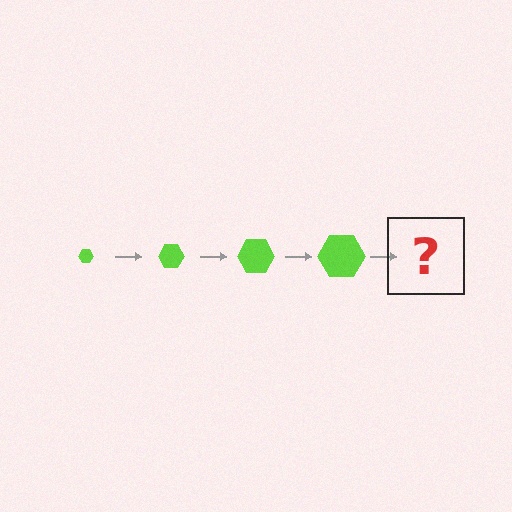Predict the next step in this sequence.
The next step is a lime hexagon, larger than the previous one.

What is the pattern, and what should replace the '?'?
The pattern is that the hexagon gets progressively larger each step. The '?' should be a lime hexagon, larger than the previous one.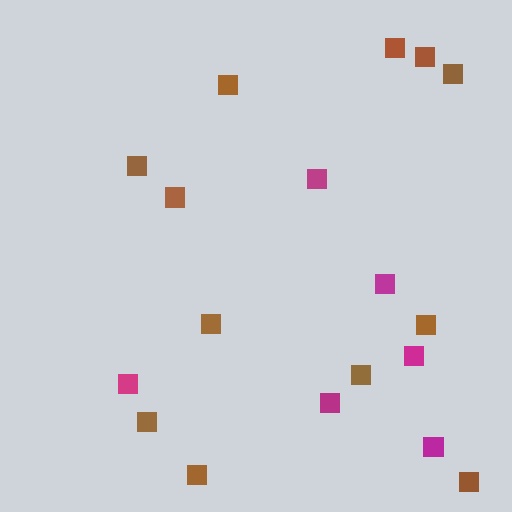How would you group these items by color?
There are 2 groups: one group of brown squares (12) and one group of magenta squares (6).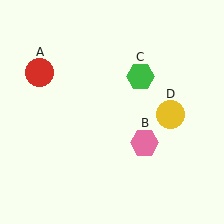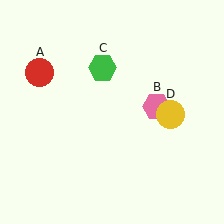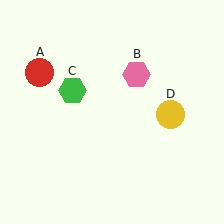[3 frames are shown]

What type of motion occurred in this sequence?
The pink hexagon (object B), green hexagon (object C) rotated counterclockwise around the center of the scene.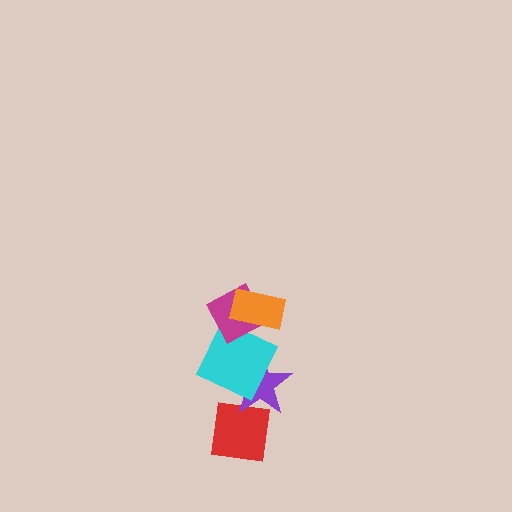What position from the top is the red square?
The red square is 5th from the top.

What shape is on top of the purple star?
The cyan square is on top of the purple star.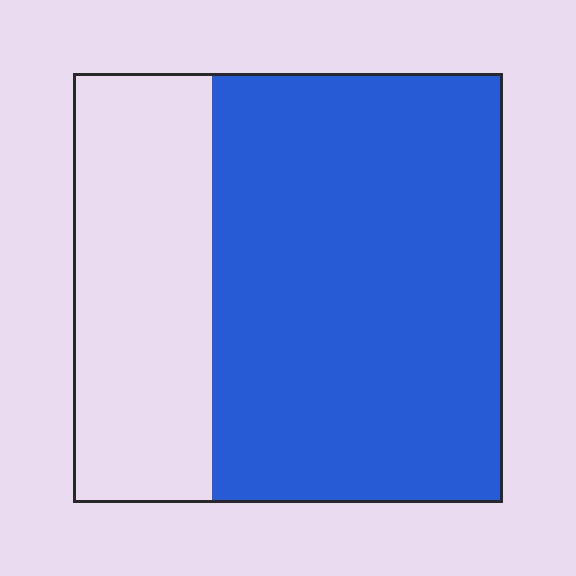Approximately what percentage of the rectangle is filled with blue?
Approximately 70%.